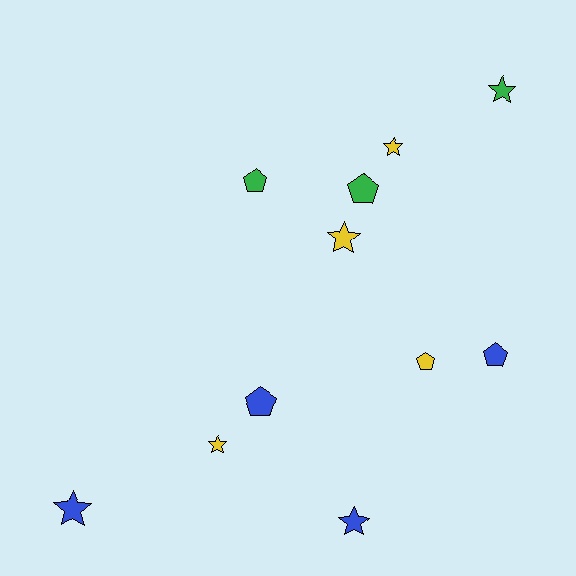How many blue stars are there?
There are 2 blue stars.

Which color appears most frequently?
Yellow, with 4 objects.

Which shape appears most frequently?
Star, with 6 objects.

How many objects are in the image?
There are 11 objects.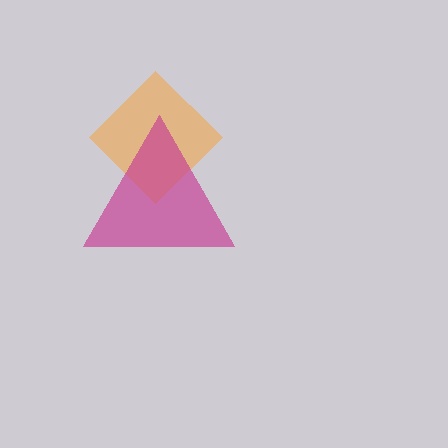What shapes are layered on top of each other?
The layered shapes are: an orange diamond, a magenta triangle.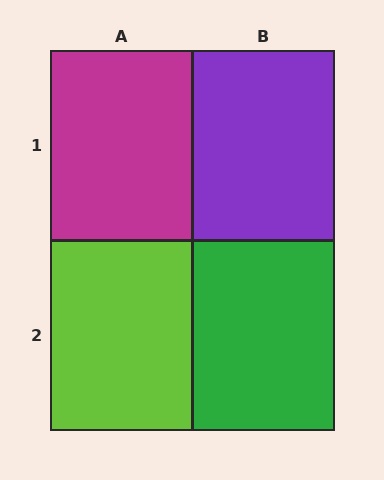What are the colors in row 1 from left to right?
Magenta, purple.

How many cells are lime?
1 cell is lime.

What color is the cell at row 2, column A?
Lime.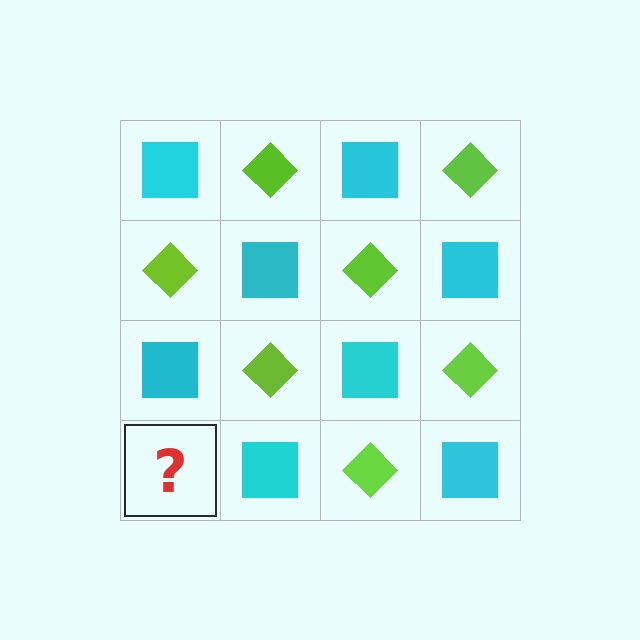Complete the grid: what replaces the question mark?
The question mark should be replaced with a lime diamond.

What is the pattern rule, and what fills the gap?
The rule is that it alternates cyan square and lime diamond in a checkerboard pattern. The gap should be filled with a lime diamond.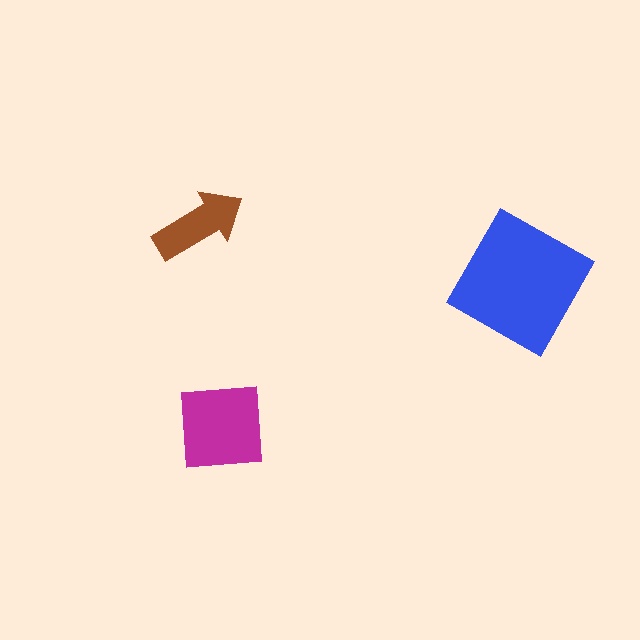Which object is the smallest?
The brown arrow.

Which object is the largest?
The blue square.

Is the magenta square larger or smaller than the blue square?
Smaller.